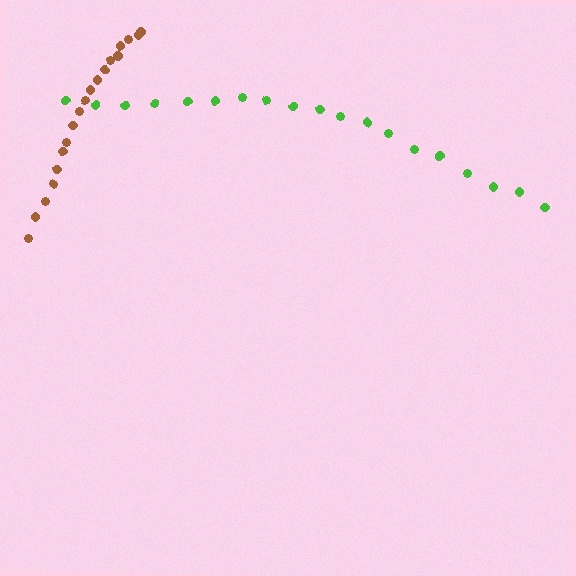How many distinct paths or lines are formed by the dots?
There are 2 distinct paths.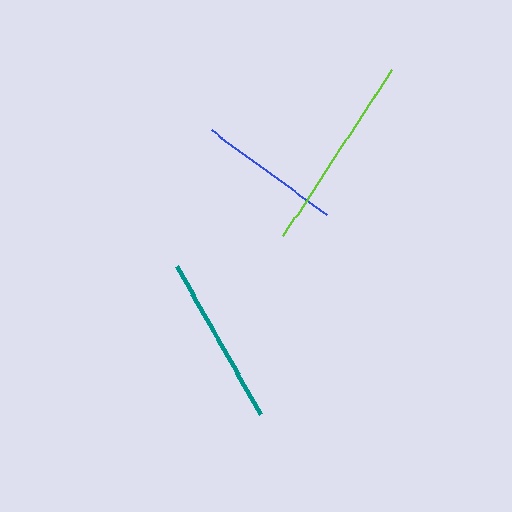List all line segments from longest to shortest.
From longest to shortest: lime, teal, blue.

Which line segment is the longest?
The lime line is the longest at approximately 199 pixels.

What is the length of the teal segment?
The teal segment is approximately 170 pixels long.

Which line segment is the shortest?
The blue line is the shortest at approximately 143 pixels.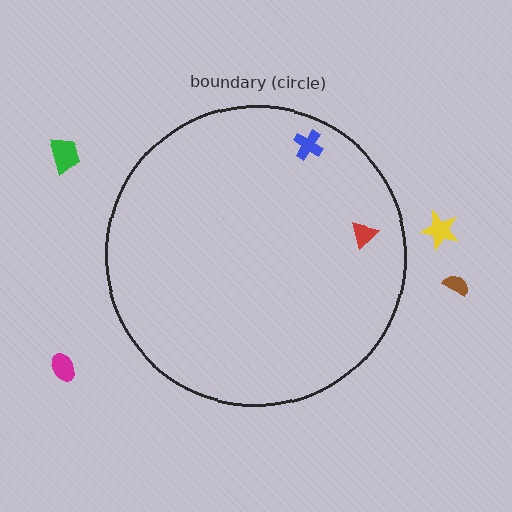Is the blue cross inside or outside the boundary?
Inside.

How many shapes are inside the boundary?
2 inside, 4 outside.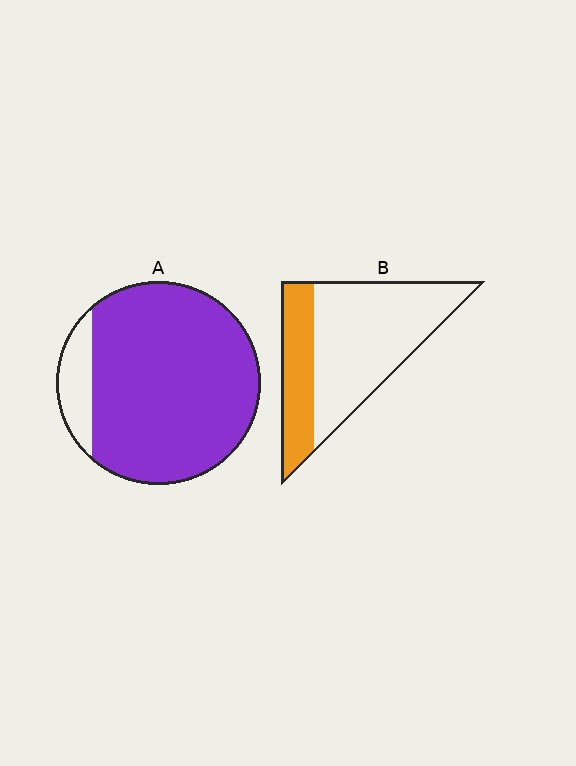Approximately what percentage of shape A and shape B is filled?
A is approximately 90% and B is approximately 30%.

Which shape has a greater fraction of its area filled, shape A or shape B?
Shape A.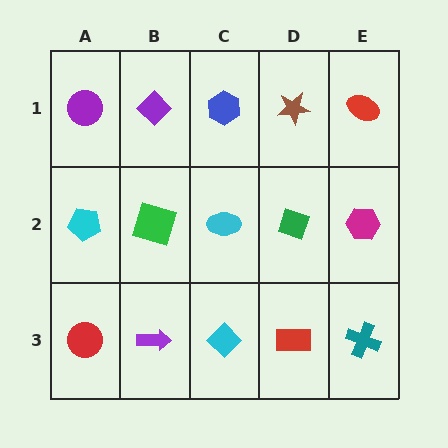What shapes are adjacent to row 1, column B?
A green square (row 2, column B), a purple circle (row 1, column A), a blue hexagon (row 1, column C).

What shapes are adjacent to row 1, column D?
A green diamond (row 2, column D), a blue hexagon (row 1, column C), a red ellipse (row 1, column E).